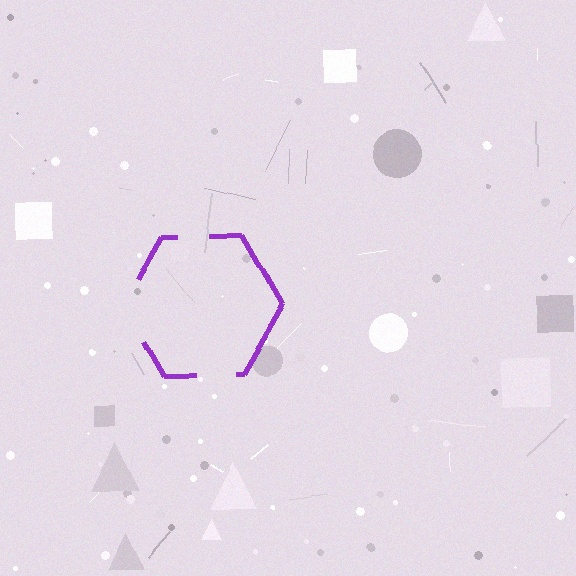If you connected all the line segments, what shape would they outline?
They would outline a hexagon.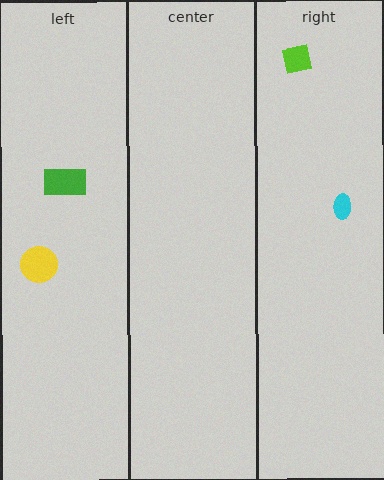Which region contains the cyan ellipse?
The right region.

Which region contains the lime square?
The right region.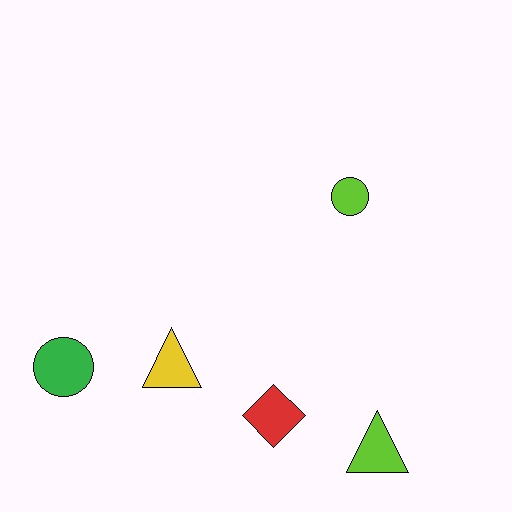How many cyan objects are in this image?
There are no cyan objects.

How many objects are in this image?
There are 5 objects.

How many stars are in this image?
There are no stars.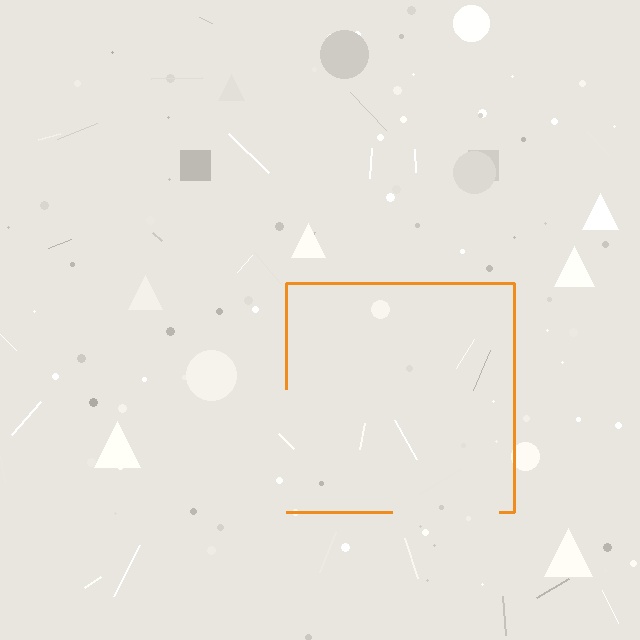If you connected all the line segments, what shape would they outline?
They would outline a square.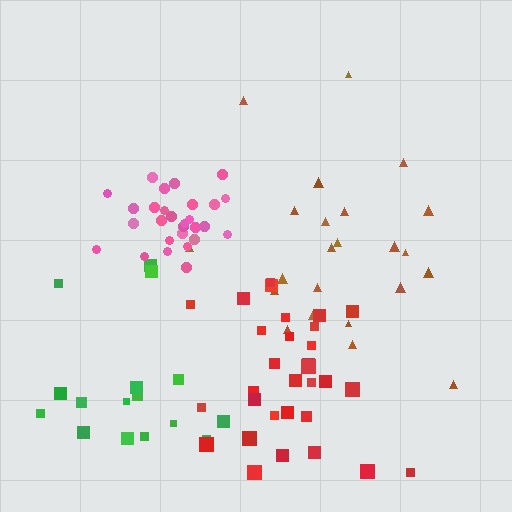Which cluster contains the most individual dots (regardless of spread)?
Red (31).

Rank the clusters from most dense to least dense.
pink, red, brown, green.